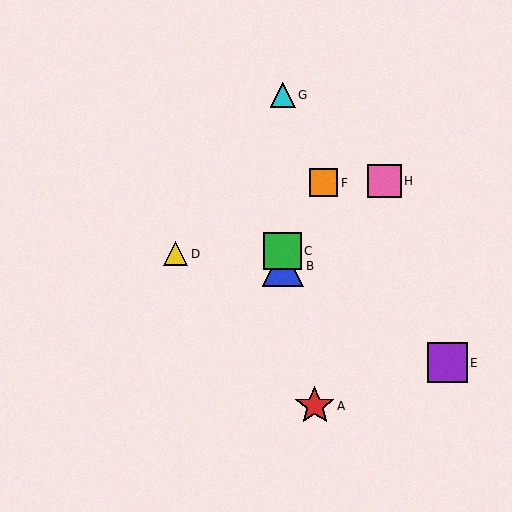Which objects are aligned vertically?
Objects B, C, G are aligned vertically.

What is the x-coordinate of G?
Object G is at x≈283.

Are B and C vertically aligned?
Yes, both are at x≈283.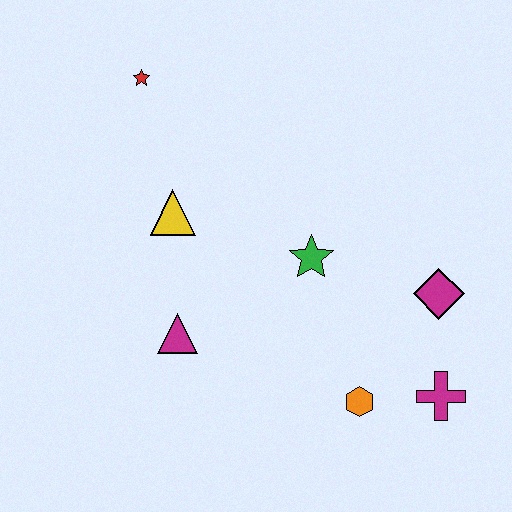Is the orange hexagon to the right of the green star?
Yes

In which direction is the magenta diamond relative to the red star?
The magenta diamond is to the right of the red star.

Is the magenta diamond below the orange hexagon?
No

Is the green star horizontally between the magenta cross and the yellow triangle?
Yes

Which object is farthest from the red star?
The magenta cross is farthest from the red star.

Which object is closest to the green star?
The magenta diamond is closest to the green star.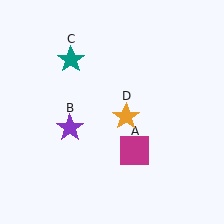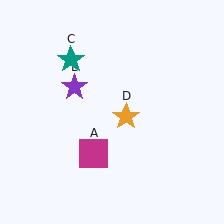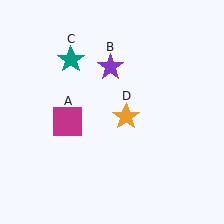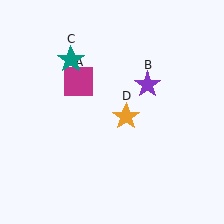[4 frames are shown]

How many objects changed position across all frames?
2 objects changed position: magenta square (object A), purple star (object B).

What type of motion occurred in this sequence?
The magenta square (object A), purple star (object B) rotated clockwise around the center of the scene.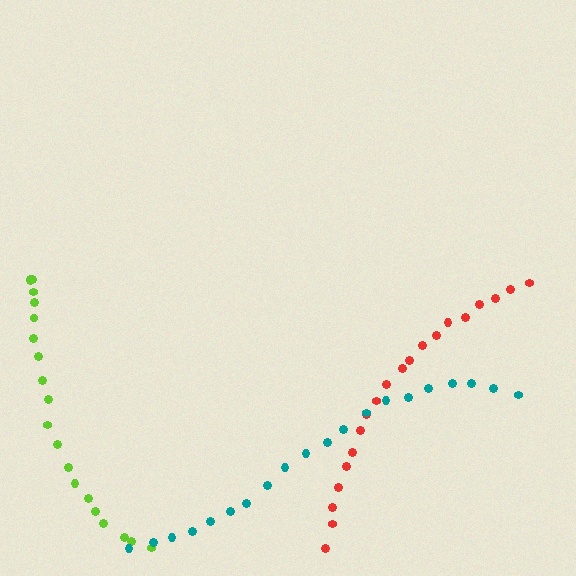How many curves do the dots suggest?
There are 3 distinct paths.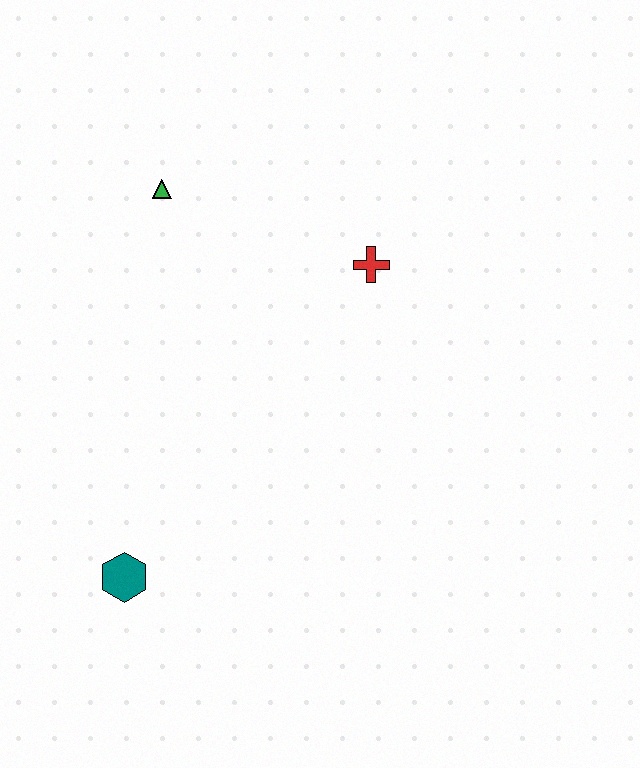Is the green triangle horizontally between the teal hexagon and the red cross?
Yes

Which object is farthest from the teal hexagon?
The red cross is farthest from the teal hexagon.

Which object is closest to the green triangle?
The red cross is closest to the green triangle.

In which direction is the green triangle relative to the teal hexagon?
The green triangle is above the teal hexagon.